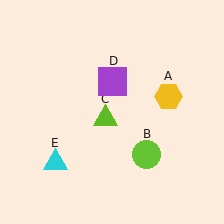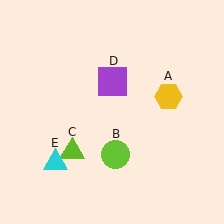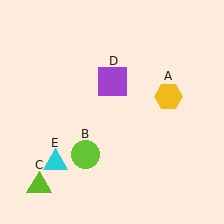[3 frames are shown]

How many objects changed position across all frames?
2 objects changed position: lime circle (object B), lime triangle (object C).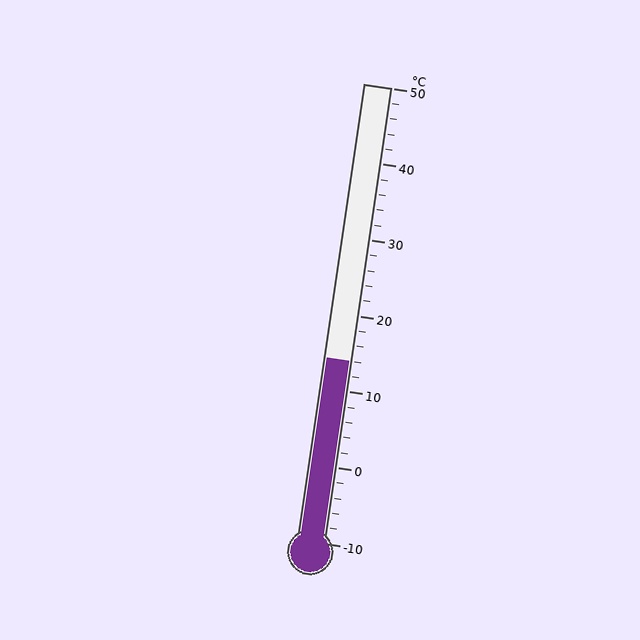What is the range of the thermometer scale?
The thermometer scale ranges from -10°C to 50°C.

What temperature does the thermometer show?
The thermometer shows approximately 14°C.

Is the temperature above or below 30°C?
The temperature is below 30°C.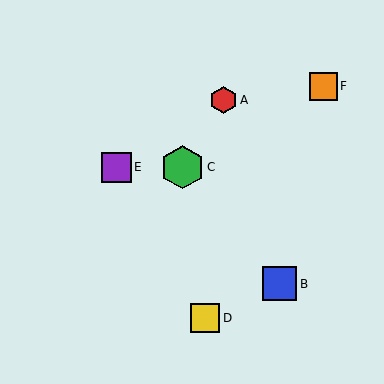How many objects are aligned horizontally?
2 objects (C, E) are aligned horizontally.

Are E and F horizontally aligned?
No, E is at y≈167 and F is at y≈86.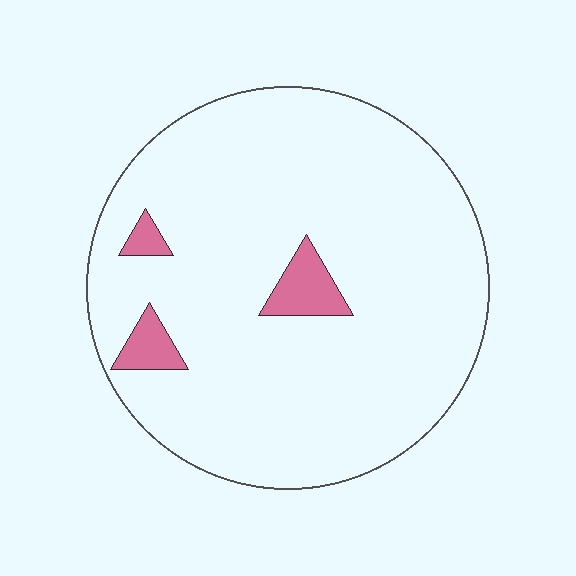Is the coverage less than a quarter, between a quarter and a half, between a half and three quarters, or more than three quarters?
Less than a quarter.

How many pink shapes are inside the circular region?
3.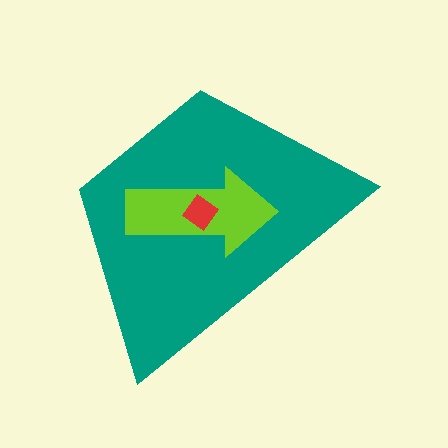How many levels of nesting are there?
3.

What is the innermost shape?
The red diamond.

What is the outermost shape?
The teal trapezoid.